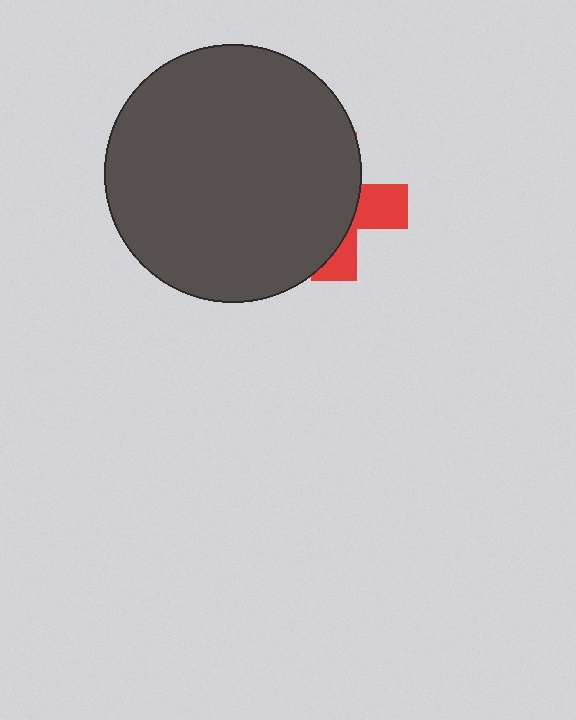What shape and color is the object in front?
The object in front is a dark gray circle.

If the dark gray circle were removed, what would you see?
You would see the complete red cross.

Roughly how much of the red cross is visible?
A small part of it is visible (roughly 32%).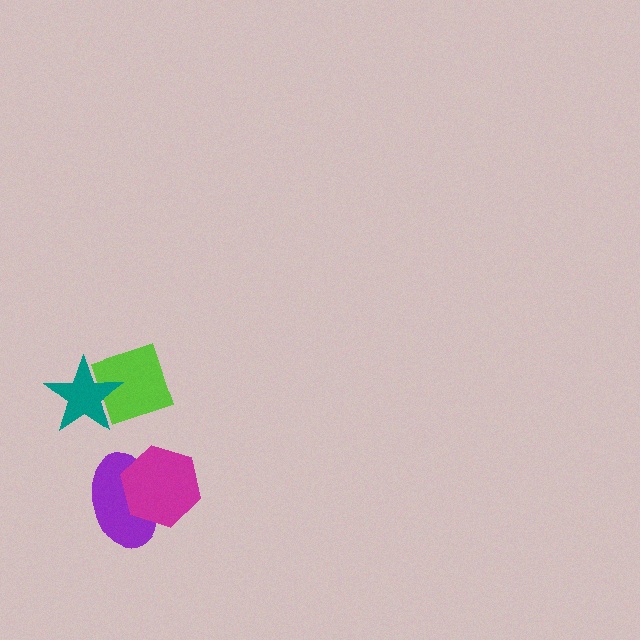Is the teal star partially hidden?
No, no other shape covers it.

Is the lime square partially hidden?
Yes, it is partially covered by another shape.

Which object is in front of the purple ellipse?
The magenta hexagon is in front of the purple ellipse.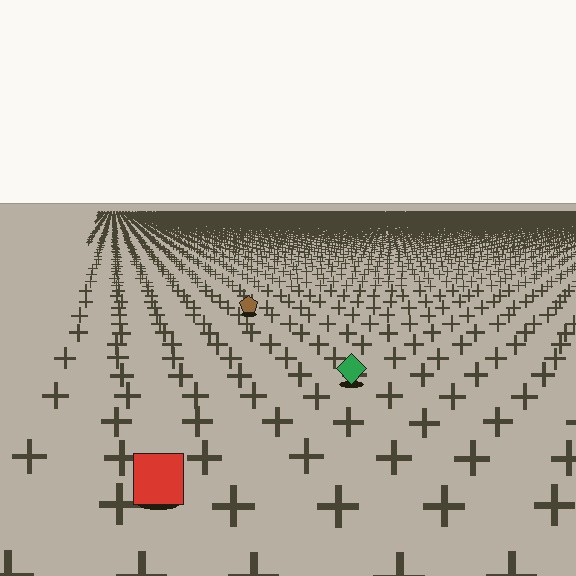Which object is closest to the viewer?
The red square is closest. The texture marks near it are larger and more spread out.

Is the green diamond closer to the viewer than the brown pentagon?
Yes. The green diamond is closer — you can tell from the texture gradient: the ground texture is coarser near it.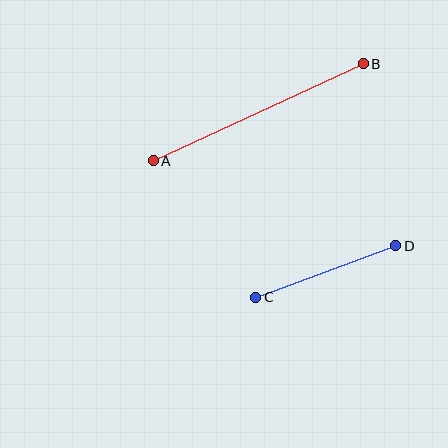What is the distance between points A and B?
The distance is approximately 231 pixels.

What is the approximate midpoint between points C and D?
The midpoint is at approximately (326, 271) pixels.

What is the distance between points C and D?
The distance is approximately 149 pixels.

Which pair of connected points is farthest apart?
Points A and B are farthest apart.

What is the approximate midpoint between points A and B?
The midpoint is at approximately (258, 112) pixels.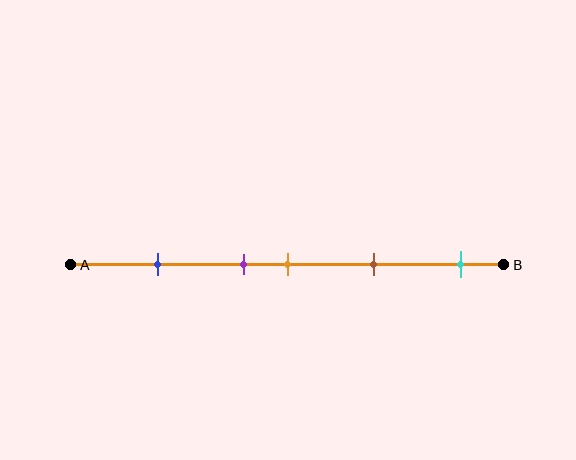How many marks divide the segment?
There are 5 marks dividing the segment.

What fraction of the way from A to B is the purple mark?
The purple mark is approximately 40% (0.4) of the way from A to B.